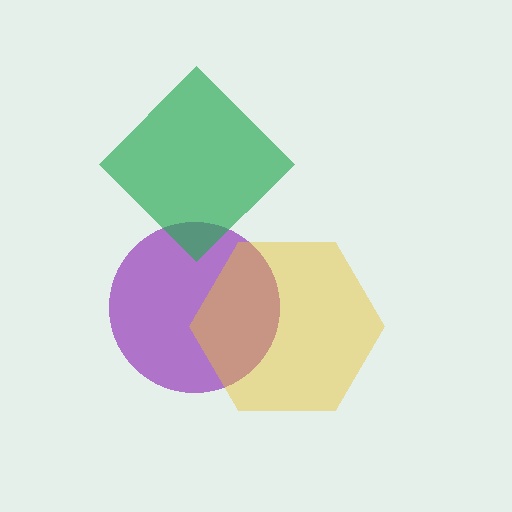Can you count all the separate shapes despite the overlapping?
Yes, there are 3 separate shapes.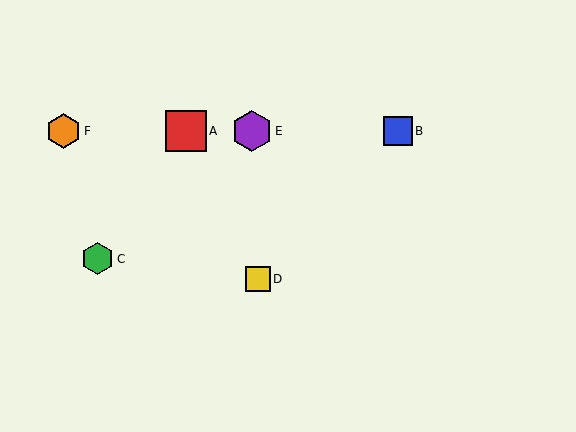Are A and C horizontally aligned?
No, A is at y≈131 and C is at y≈259.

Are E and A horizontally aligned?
Yes, both are at y≈131.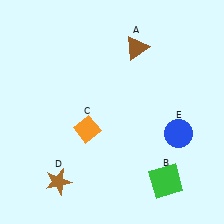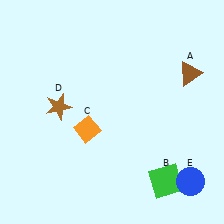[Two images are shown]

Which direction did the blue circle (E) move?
The blue circle (E) moved down.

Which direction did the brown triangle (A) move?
The brown triangle (A) moved right.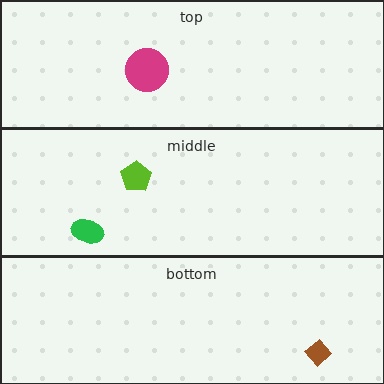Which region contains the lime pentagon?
The middle region.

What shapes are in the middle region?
The green ellipse, the lime pentagon.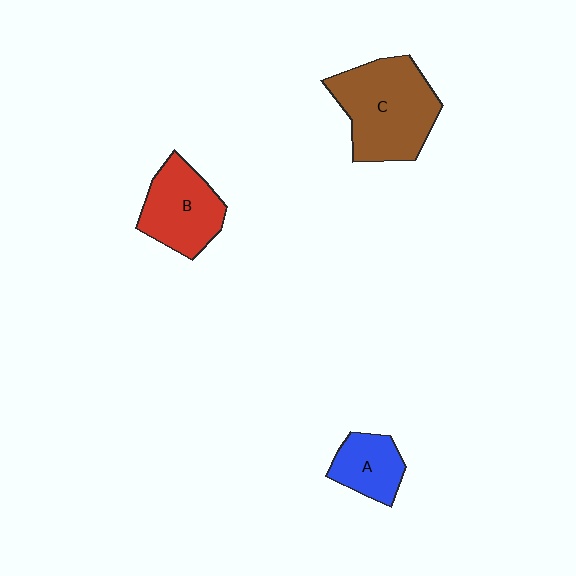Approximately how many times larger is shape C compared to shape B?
Approximately 1.5 times.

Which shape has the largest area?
Shape C (brown).